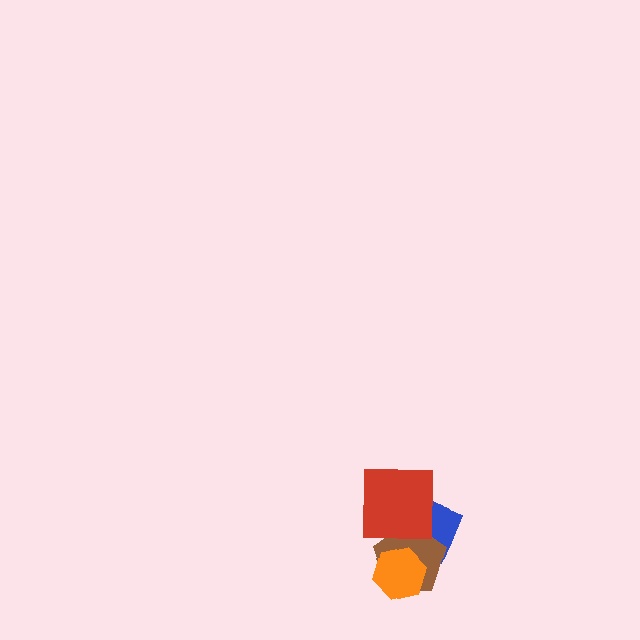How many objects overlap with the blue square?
2 objects overlap with the blue square.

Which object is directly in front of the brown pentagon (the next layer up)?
The red square is directly in front of the brown pentagon.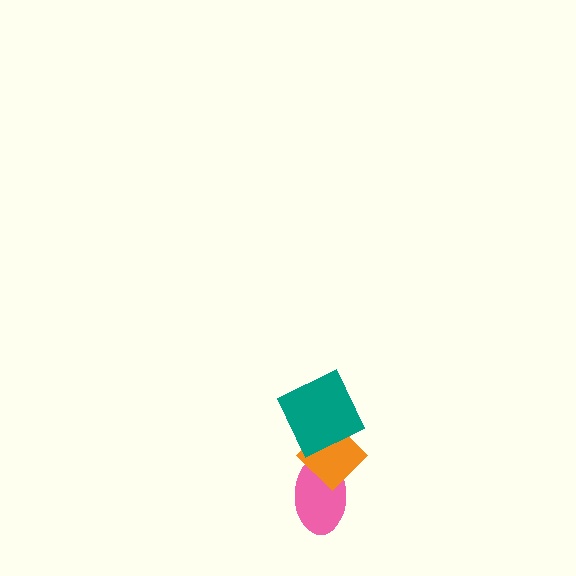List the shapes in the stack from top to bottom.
From top to bottom: the teal square, the orange diamond, the pink ellipse.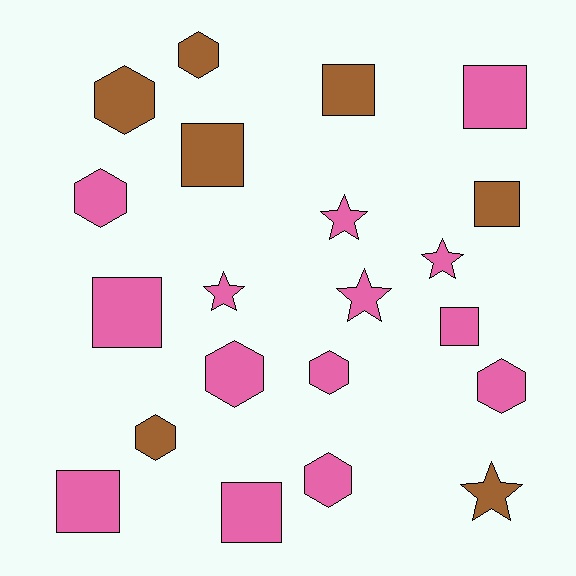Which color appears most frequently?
Pink, with 14 objects.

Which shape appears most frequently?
Hexagon, with 8 objects.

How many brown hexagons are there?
There are 3 brown hexagons.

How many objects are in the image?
There are 21 objects.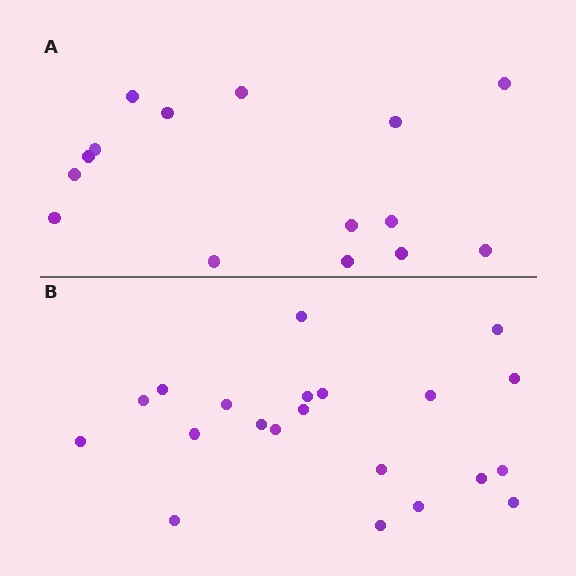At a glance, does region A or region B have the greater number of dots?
Region B (the bottom region) has more dots.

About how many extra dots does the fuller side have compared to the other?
Region B has about 6 more dots than region A.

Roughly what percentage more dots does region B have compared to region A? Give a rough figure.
About 40% more.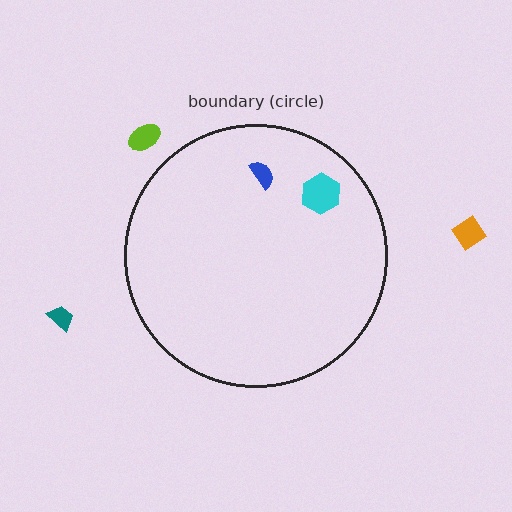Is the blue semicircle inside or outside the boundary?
Inside.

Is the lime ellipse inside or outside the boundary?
Outside.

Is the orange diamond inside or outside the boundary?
Outside.